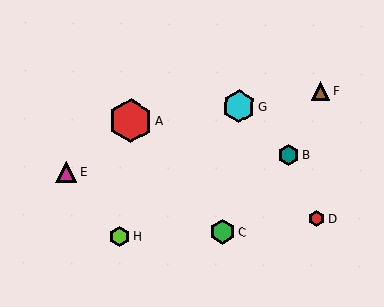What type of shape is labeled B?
Shape B is a teal hexagon.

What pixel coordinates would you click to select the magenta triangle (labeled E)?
Click at (66, 172) to select the magenta triangle E.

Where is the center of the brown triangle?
The center of the brown triangle is at (320, 91).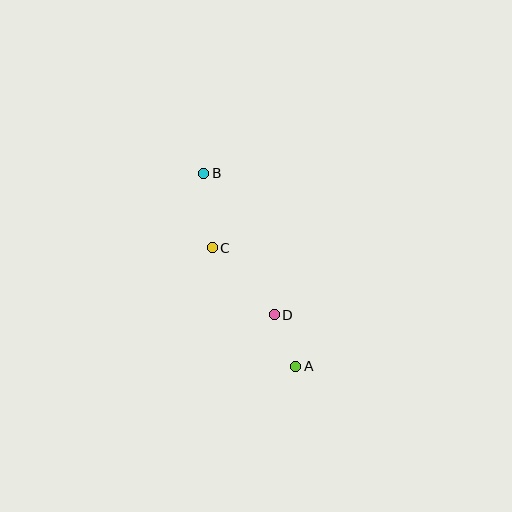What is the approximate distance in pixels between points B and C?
The distance between B and C is approximately 75 pixels.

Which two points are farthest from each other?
Points A and B are farthest from each other.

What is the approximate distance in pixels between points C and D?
The distance between C and D is approximately 92 pixels.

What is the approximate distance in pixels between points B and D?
The distance between B and D is approximately 158 pixels.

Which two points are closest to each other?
Points A and D are closest to each other.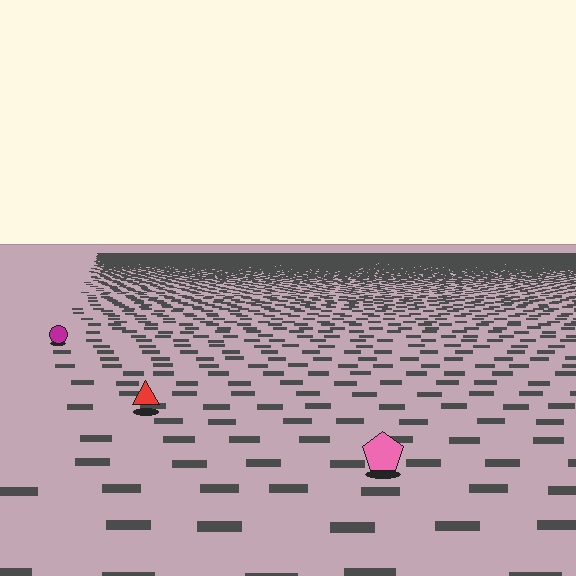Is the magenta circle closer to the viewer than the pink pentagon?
No. The pink pentagon is closer — you can tell from the texture gradient: the ground texture is coarser near it.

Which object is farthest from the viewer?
The magenta circle is farthest from the viewer. It appears smaller and the ground texture around it is denser.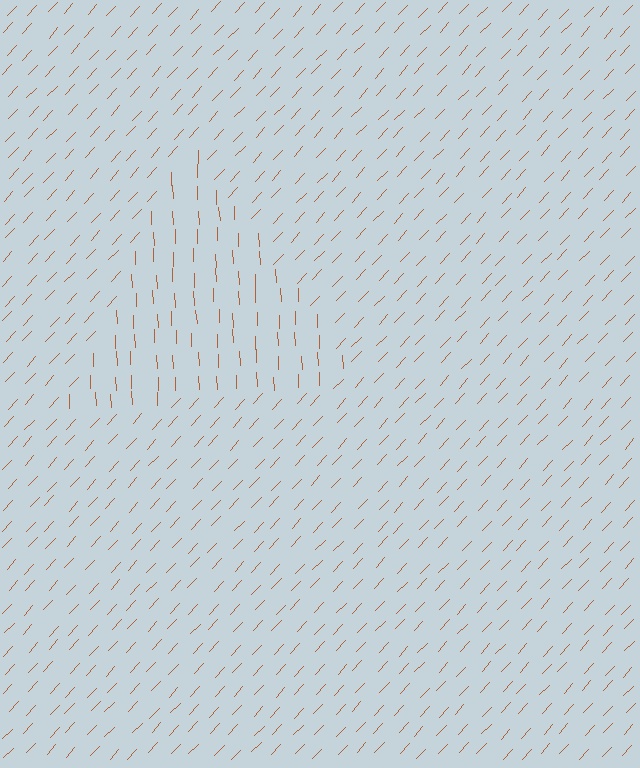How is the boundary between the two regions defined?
The boundary is defined purely by a change in line orientation (approximately 45 degrees difference). All lines are the same color and thickness.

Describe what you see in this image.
The image is filled with small brown line segments. A triangle region in the image has lines oriented differently from the surrounding lines, creating a visible texture boundary.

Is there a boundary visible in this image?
Yes, there is a texture boundary formed by a change in line orientation.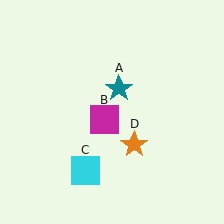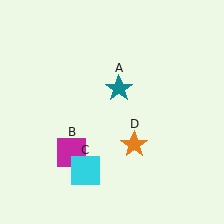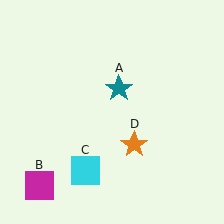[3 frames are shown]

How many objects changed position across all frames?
1 object changed position: magenta square (object B).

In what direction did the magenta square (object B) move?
The magenta square (object B) moved down and to the left.